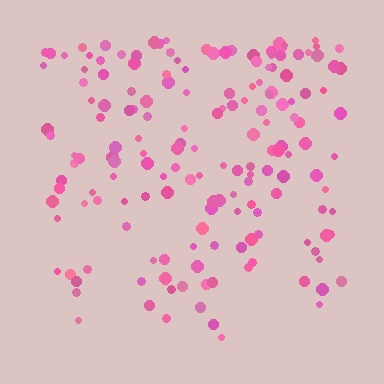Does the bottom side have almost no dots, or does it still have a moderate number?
Still a moderate number, just noticeably fewer than the top.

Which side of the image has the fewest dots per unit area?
The bottom.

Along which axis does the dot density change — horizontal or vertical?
Vertical.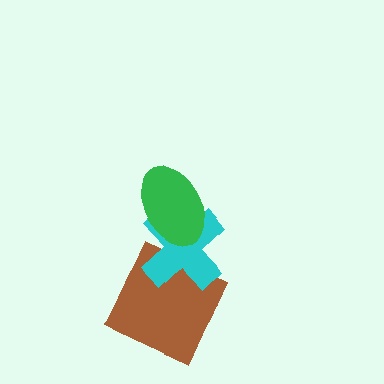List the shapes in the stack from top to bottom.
From top to bottom: the green ellipse, the cyan cross, the brown square.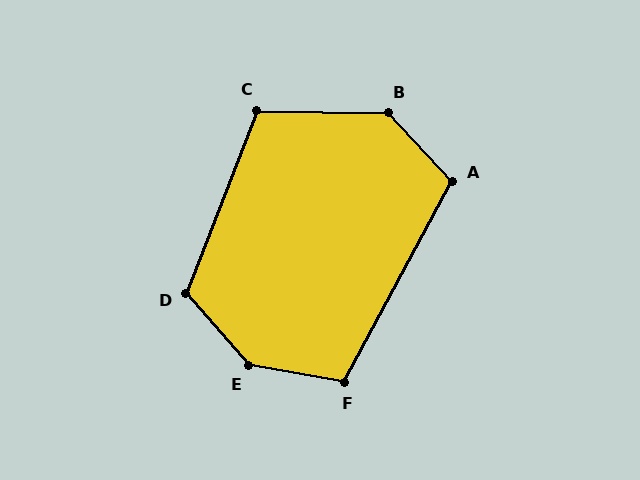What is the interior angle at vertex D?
Approximately 118 degrees (obtuse).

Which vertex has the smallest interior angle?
F, at approximately 108 degrees.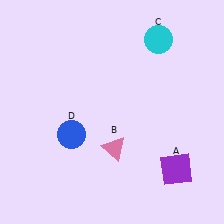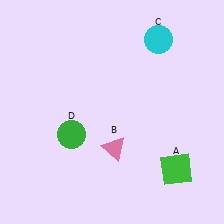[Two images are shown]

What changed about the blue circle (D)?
In Image 1, D is blue. In Image 2, it changed to green.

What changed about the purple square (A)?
In Image 1, A is purple. In Image 2, it changed to green.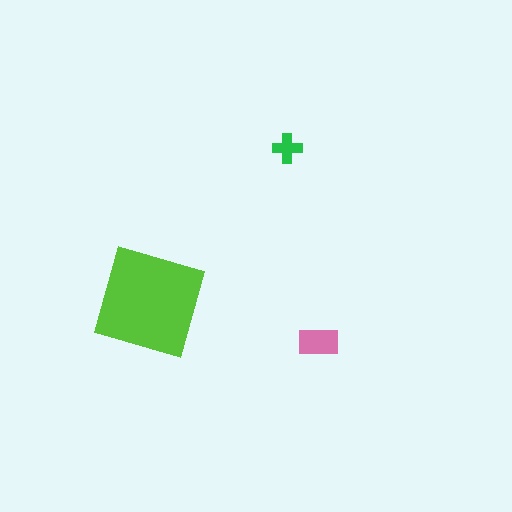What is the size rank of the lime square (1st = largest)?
1st.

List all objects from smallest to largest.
The green cross, the pink rectangle, the lime square.